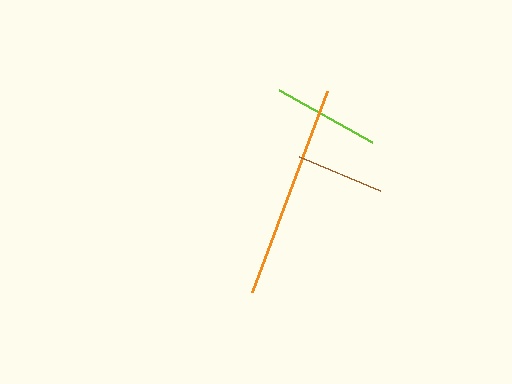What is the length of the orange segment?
The orange segment is approximately 215 pixels long.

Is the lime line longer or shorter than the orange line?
The orange line is longer than the lime line.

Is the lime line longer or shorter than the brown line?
The lime line is longer than the brown line.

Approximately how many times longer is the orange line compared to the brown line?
The orange line is approximately 2.4 times the length of the brown line.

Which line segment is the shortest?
The brown line is the shortest at approximately 88 pixels.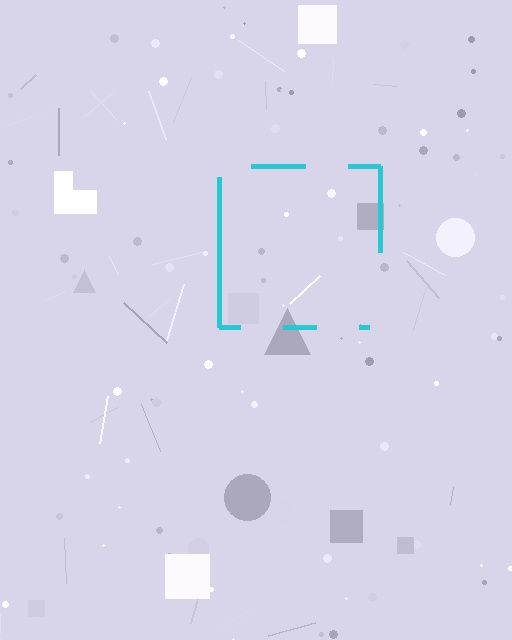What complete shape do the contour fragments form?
The contour fragments form a square.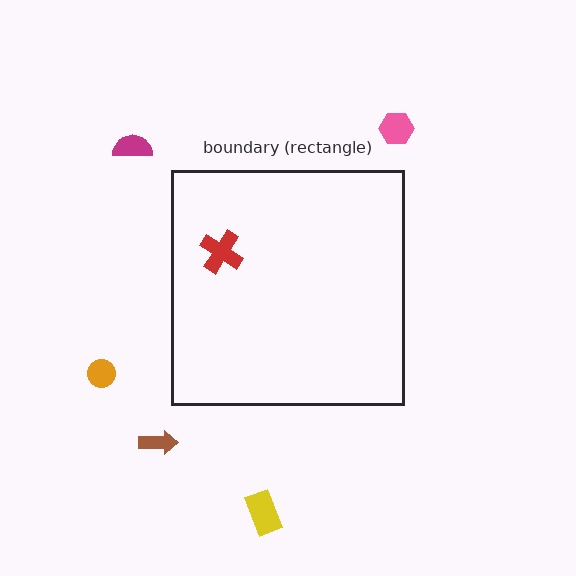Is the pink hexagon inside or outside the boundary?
Outside.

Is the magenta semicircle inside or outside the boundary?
Outside.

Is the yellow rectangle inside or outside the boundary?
Outside.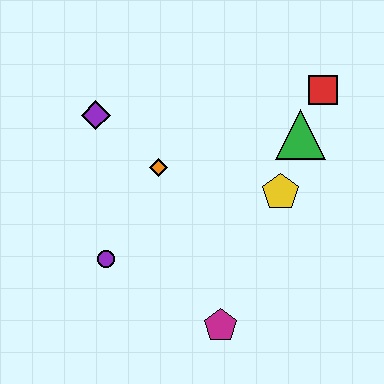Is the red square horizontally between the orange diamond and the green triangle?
No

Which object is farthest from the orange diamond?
The red square is farthest from the orange diamond.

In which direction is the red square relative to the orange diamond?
The red square is to the right of the orange diamond.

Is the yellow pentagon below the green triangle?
Yes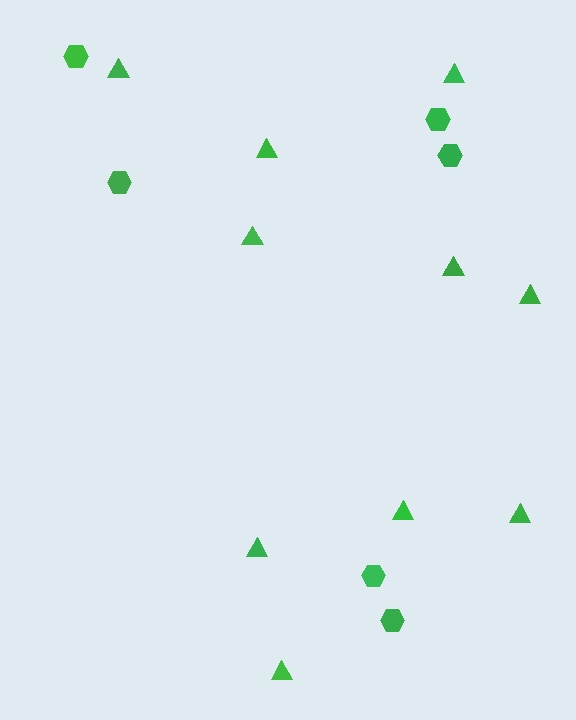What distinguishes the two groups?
There are 2 groups: one group of triangles (10) and one group of hexagons (6).